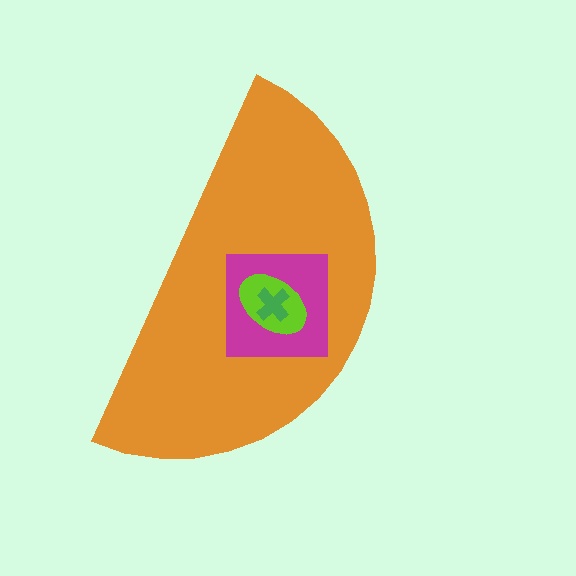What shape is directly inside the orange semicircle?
The magenta square.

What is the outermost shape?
The orange semicircle.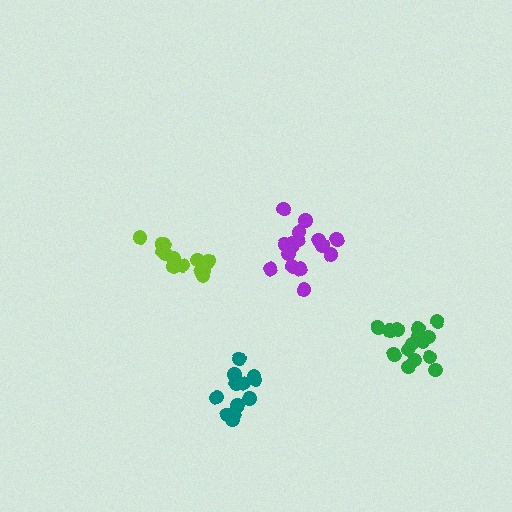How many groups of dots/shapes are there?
There are 4 groups.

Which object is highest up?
The purple cluster is topmost.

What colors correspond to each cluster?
The clusters are colored: lime, green, purple, teal.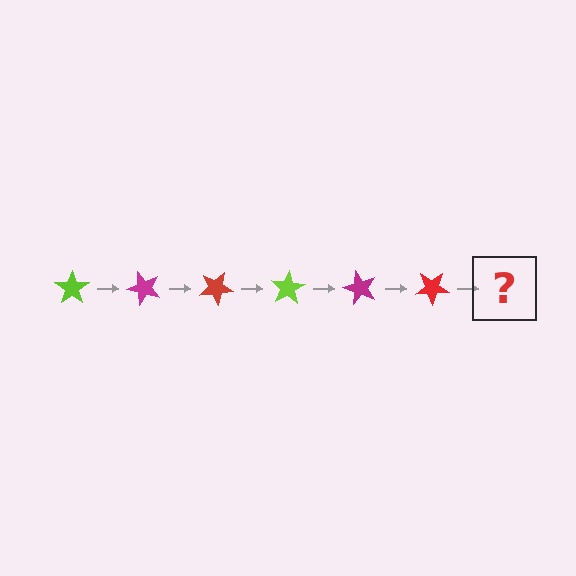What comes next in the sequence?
The next element should be a lime star, rotated 300 degrees from the start.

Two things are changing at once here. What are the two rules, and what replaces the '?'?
The two rules are that it rotates 50 degrees each step and the color cycles through lime, magenta, and red. The '?' should be a lime star, rotated 300 degrees from the start.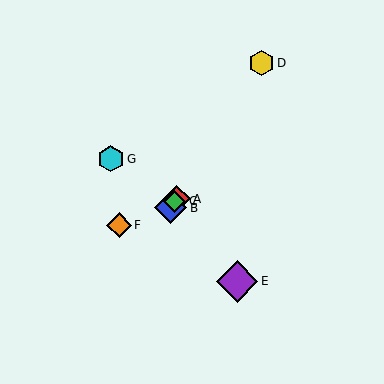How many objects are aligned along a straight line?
4 objects (A, B, C, D) are aligned along a straight line.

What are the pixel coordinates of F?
Object F is at (119, 225).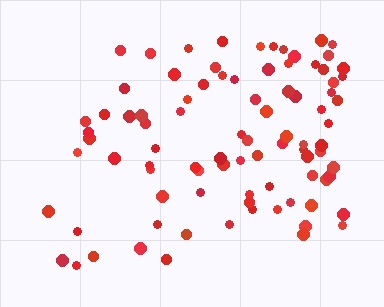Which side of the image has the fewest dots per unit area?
The left.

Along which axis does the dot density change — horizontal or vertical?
Horizontal.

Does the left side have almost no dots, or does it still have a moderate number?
Still a moderate number, just noticeably fewer than the right.